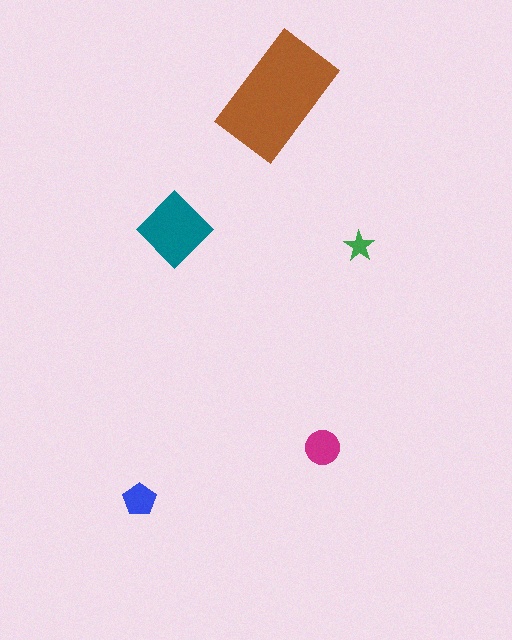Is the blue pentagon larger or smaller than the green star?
Larger.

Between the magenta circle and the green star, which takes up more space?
The magenta circle.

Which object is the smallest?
The green star.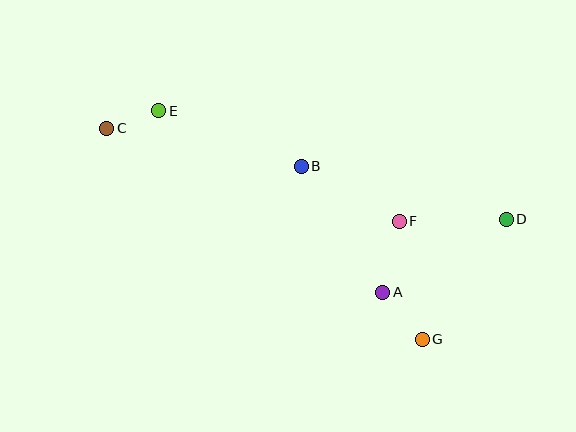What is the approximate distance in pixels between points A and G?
The distance between A and G is approximately 62 pixels.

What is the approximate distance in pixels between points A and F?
The distance between A and F is approximately 73 pixels.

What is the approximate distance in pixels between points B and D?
The distance between B and D is approximately 212 pixels.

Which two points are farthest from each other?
Points C and D are farthest from each other.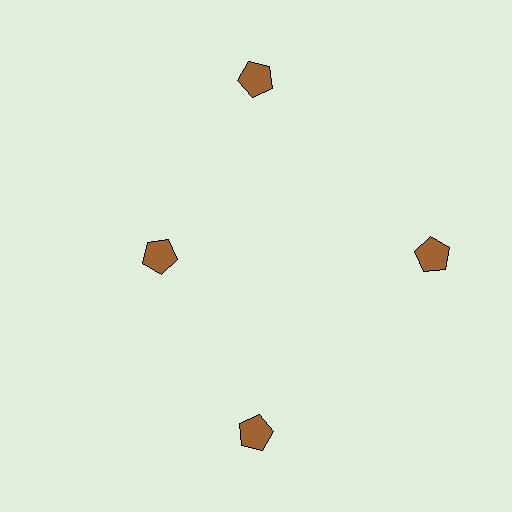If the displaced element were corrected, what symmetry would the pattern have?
It would have 4-fold rotational symmetry — the pattern would map onto itself every 90 degrees.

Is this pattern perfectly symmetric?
No. The 4 brown pentagons are arranged in a ring, but one element near the 9 o'clock position is pulled inward toward the center, breaking the 4-fold rotational symmetry.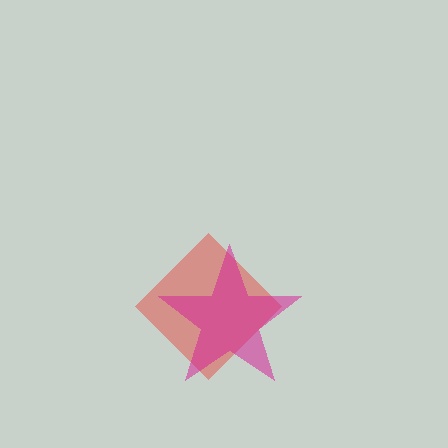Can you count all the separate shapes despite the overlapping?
Yes, there are 2 separate shapes.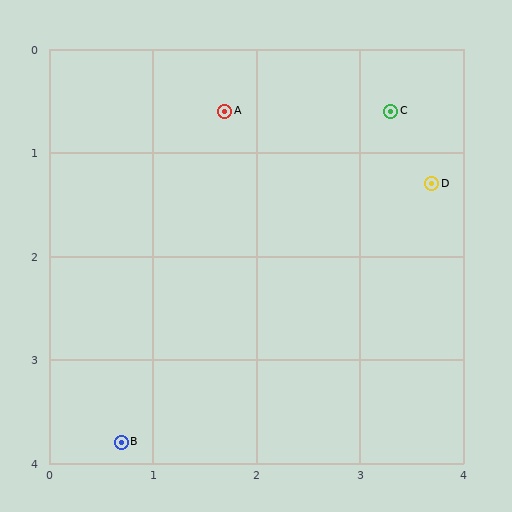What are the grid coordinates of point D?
Point D is at approximately (3.7, 1.3).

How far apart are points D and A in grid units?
Points D and A are about 2.1 grid units apart.